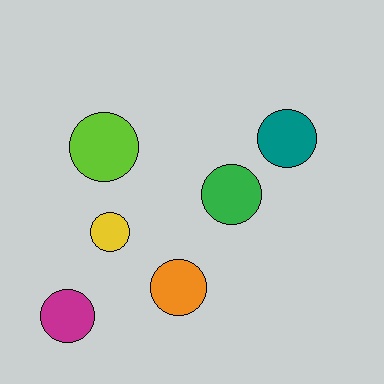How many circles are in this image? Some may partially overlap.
There are 6 circles.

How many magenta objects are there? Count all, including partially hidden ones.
There is 1 magenta object.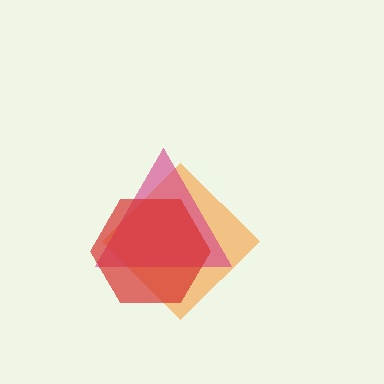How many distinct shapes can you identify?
There are 3 distinct shapes: an orange diamond, a magenta triangle, a red hexagon.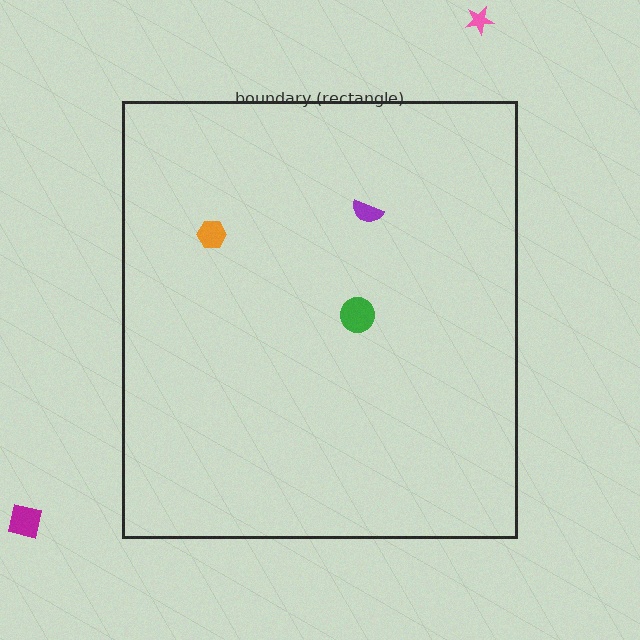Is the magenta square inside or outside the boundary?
Outside.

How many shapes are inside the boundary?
3 inside, 2 outside.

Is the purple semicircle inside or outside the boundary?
Inside.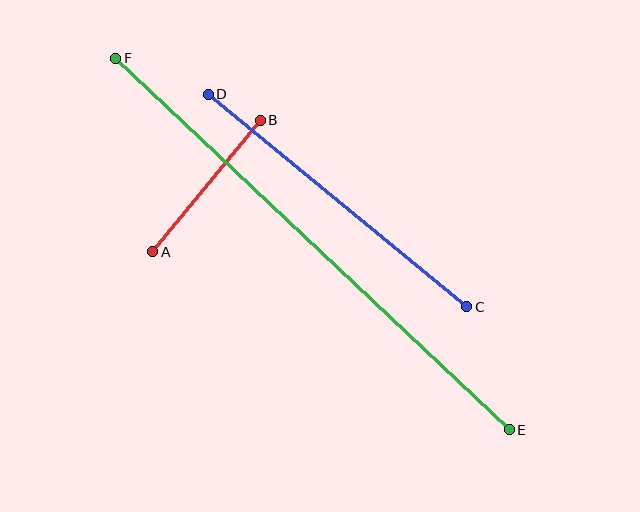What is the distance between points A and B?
The distance is approximately 170 pixels.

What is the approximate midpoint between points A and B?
The midpoint is at approximately (207, 186) pixels.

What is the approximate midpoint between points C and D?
The midpoint is at approximately (337, 201) pixels.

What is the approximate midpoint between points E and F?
The midpoint is at approximately (312, 244) pixels.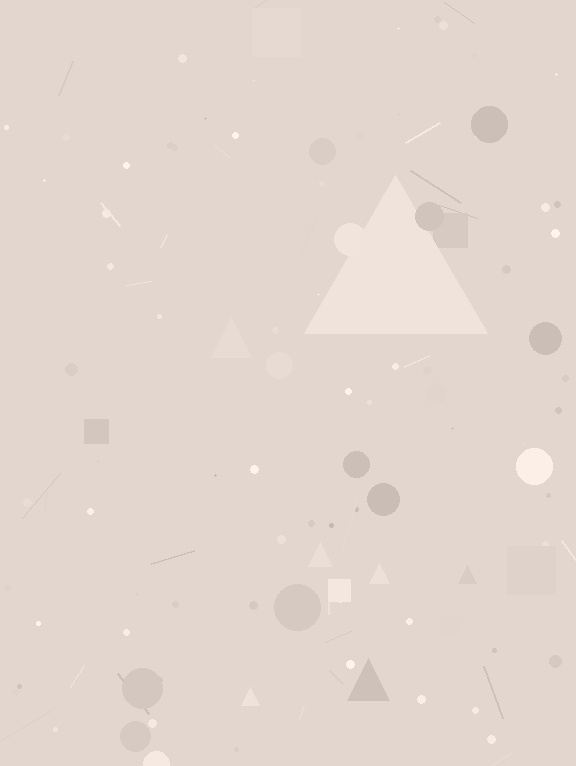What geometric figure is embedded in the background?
A triangle is embedded in the background.